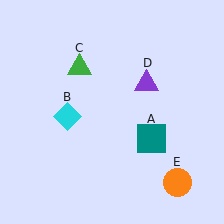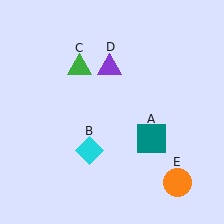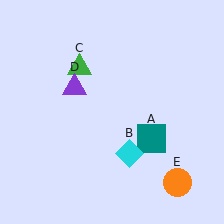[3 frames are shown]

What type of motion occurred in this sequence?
The cyan diamond (object B), purple triangle (object D) rotated counterclockwise around the center of the scene.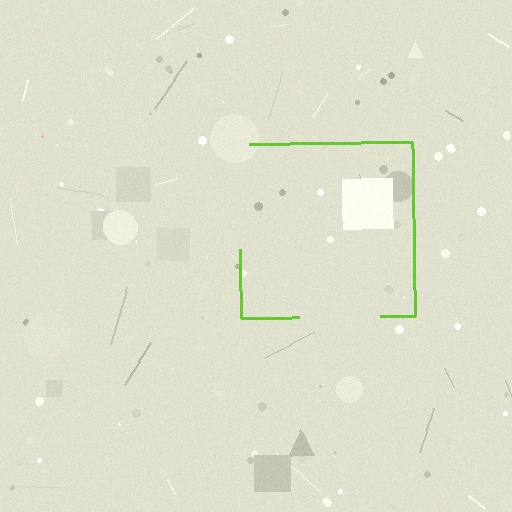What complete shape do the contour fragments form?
The contour fragments form a square.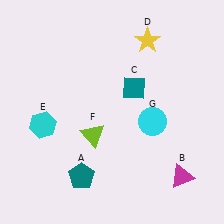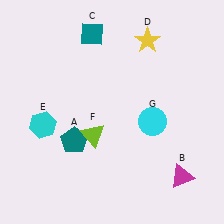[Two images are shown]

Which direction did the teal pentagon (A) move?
The teal pentagon (A) moved up.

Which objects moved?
The objects that moved are: the teal pentagon (A), the teal diamond (C).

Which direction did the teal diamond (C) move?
The teal diamond (C) moved up.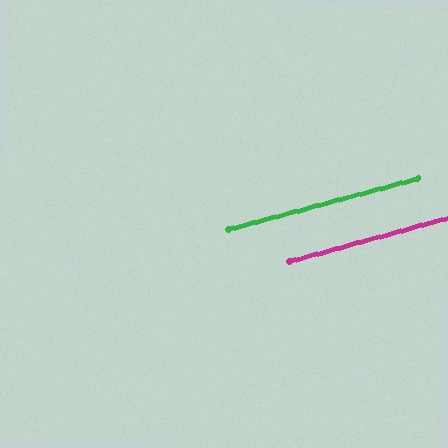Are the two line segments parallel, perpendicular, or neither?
Parallel — their directions differ by only 0.7°.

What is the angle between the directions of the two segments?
Approximately 1 degree.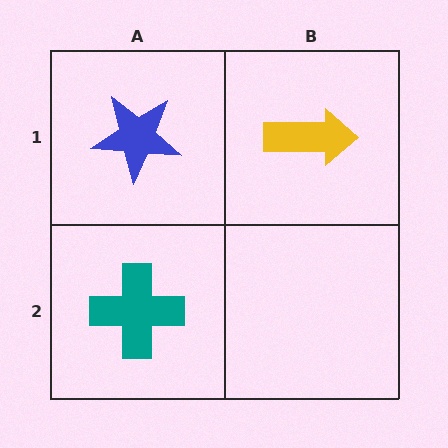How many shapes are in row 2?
1 shape.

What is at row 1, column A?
A blue star.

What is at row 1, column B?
A yellow arrow.